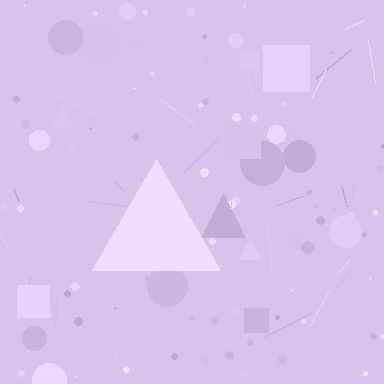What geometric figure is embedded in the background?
A triangle is embedded in the background.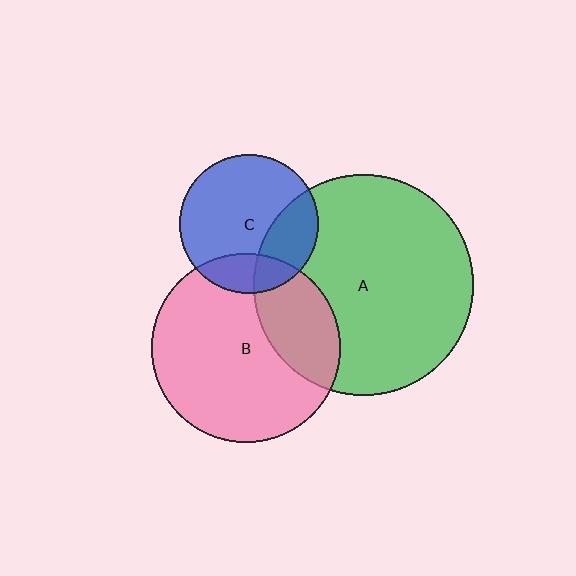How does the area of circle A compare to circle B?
Approximately 1.4 times.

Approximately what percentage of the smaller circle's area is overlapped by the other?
Approximately 25%.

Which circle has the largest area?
Circle A (green).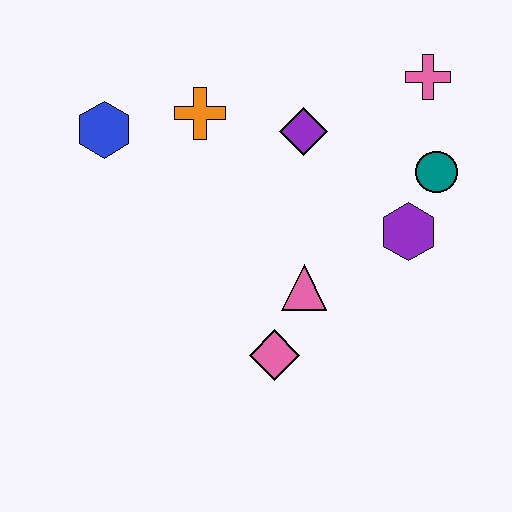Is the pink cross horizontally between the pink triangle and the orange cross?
No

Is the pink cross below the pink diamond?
No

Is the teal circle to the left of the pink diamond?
No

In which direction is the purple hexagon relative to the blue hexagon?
The purple hexagon is to the right of the blue hexagon.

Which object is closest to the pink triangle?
The pink diamond is closest to the pink triangle.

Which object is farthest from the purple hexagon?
The blue hexagon is farthest from the purple hexagon.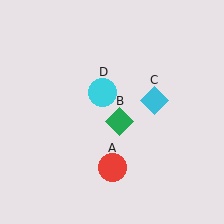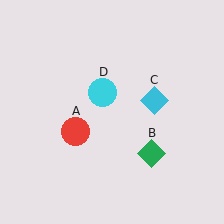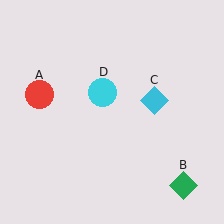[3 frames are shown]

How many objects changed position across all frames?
2 objects changed position: red circle (object A), green diamond (object B).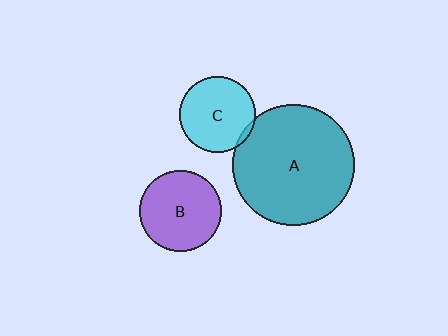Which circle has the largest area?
Circle A (teal).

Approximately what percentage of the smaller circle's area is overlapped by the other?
Approximately 5%.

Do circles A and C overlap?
Yes.